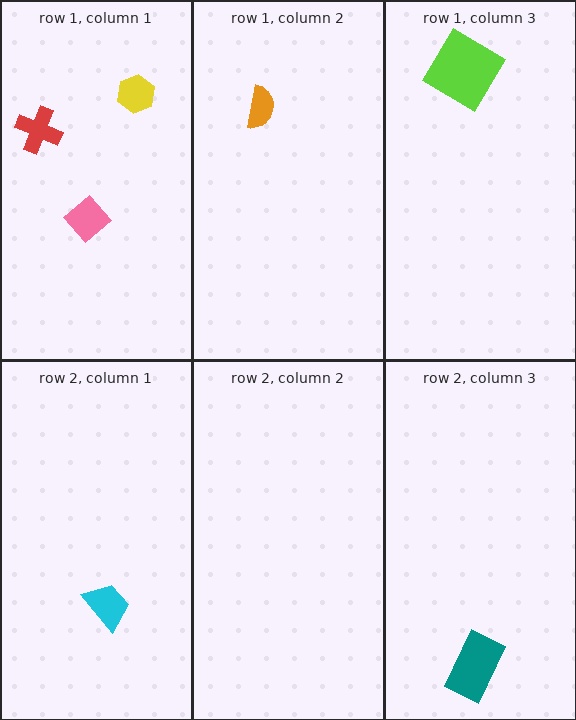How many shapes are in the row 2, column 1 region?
1.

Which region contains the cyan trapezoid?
The row 2, column 1 region.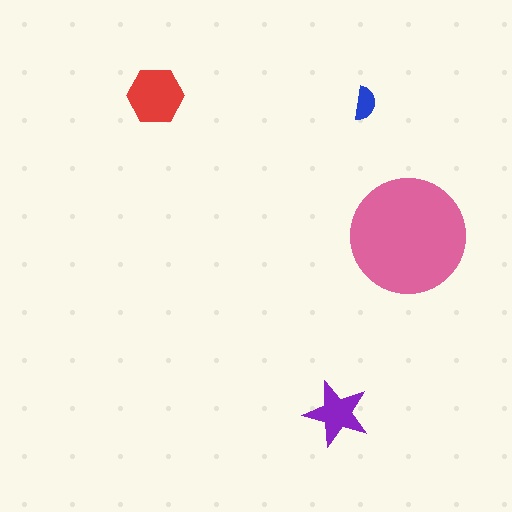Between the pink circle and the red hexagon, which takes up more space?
The pink circle.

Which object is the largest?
The pink circle.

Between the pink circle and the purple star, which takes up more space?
The pink circle.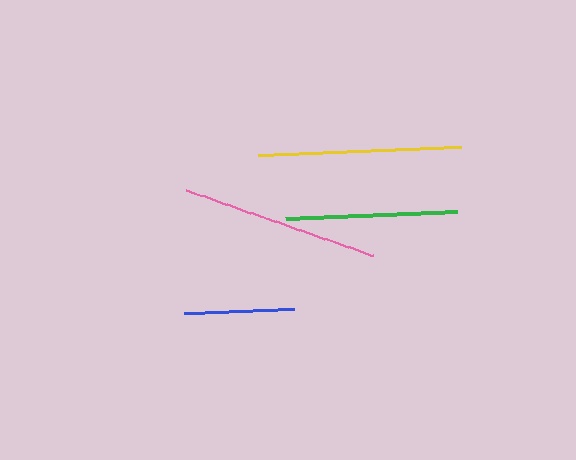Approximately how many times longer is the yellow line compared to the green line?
The yellow line is approximately 1.2 times the length of the green line.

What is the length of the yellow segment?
The yellow segment is approximately 203 pixels long.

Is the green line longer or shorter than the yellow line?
The yellow line is longer than the green line.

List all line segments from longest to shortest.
From longest to shortest: yellow, pink, green, blue.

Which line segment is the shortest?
The blue line is the shortest at approximately 110 pixels.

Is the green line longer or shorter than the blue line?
The green line is longer than the blue line.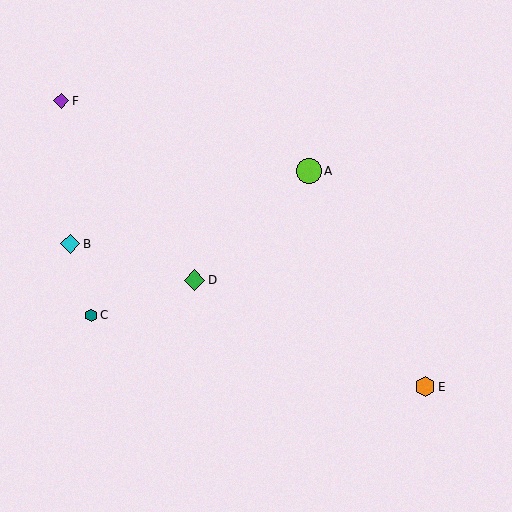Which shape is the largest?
The lime circle (labeled A) is the largest.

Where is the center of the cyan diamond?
The center of the cyan diamond is at (70, 244).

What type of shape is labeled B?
Shape B is a cyan diamond.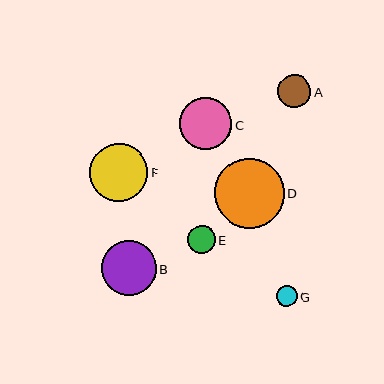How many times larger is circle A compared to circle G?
Circle A is approximately 1.6 times the size of circle G.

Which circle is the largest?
Circle D is the largest with a size of approximately 70 pixels.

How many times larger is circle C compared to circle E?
Circle C is approximately 1.9 times the size of circle E.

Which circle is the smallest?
Circle G is the smallest with a size of approximately 21 pixels.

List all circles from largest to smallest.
From largest to smallest: D, F, B, C, A, E, G.